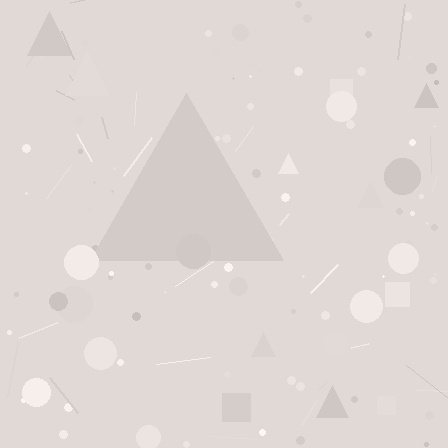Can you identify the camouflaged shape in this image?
The camouflaged shape is a triangle.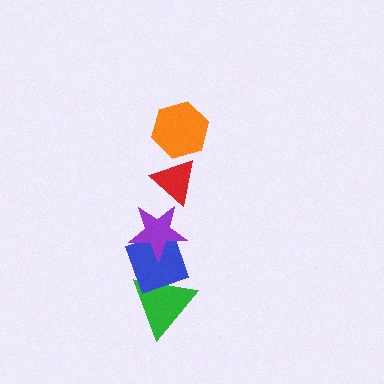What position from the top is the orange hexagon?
The orange hexagon is 1st from the top.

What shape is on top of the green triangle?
The blue diamond is on top of the green triangle.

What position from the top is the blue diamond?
The blue diamond is 4th from the top.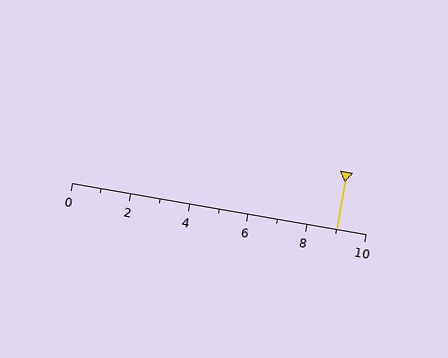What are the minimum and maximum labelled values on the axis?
The axis runs from 0 to 10.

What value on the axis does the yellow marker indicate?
The marker indicates approximately 9.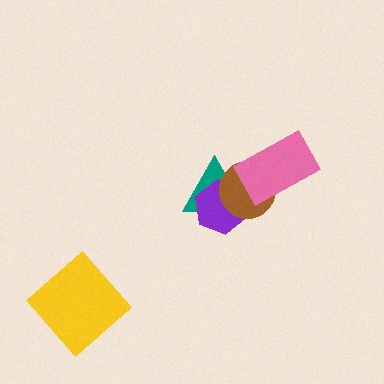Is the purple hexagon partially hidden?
Yes, it is partially covered by another shape.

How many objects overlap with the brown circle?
3 objects overlap with the brown circle.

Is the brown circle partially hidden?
Yes, it is partially covered by another shape.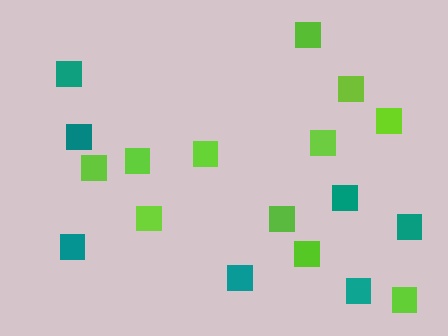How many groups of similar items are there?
There are 2 groups: one group of lime squares (11) and one group of teal squares (7).